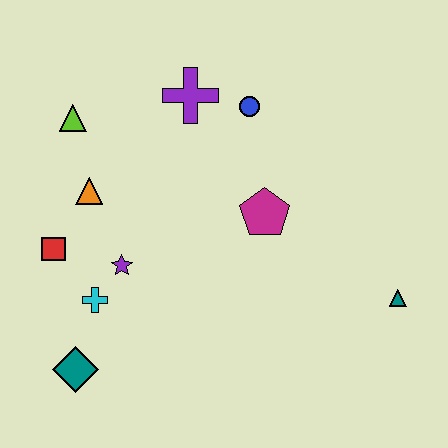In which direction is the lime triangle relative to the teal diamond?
The lime triangle is above the teal diamond.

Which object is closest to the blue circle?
The purple cross is closest to the blue circle.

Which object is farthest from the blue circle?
The teal diamond is farthest from the blue circle.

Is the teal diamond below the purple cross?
Yes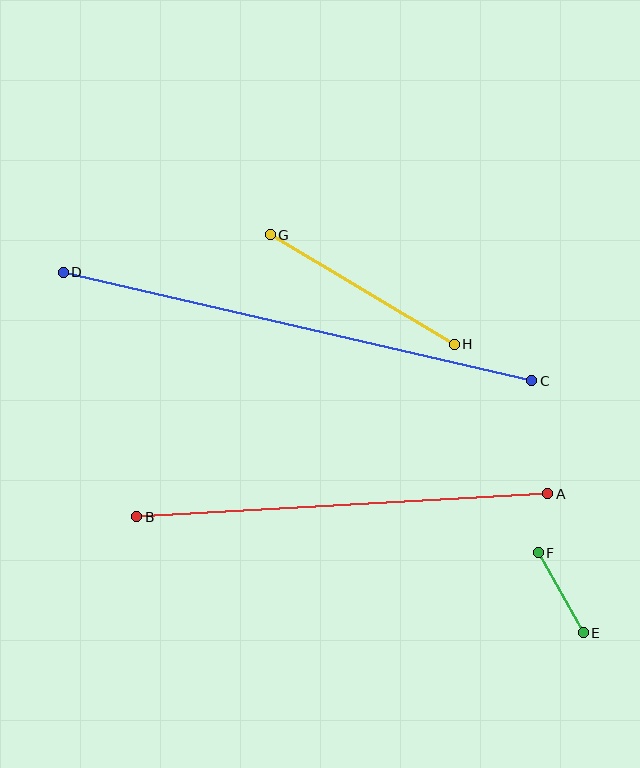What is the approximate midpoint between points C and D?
The midpoint is at approximately (297, 326) pixels.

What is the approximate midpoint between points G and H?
The midpoint is at approximately (362, 289) pixels.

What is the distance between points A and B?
The distance is approximately 411 pixels.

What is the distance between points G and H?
The distance is approximately 214 pixels.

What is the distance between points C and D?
The distance is approximately 481 pixels.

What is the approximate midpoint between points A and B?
The midpoint is at approximately (342, 505) pixels.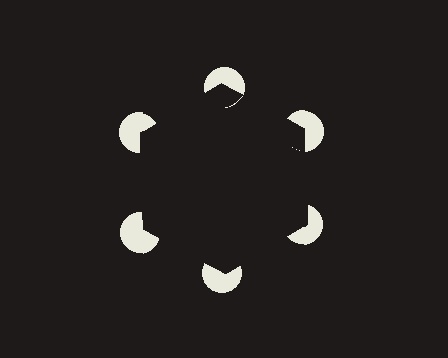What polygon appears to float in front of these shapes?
An illusory hexagon — its edges are inferred from the aligned wedge cuts in the pac-man discs, not physically drawn.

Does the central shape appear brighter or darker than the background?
It typically appears slightly darker than the background, even though no actual brightness change is drawn.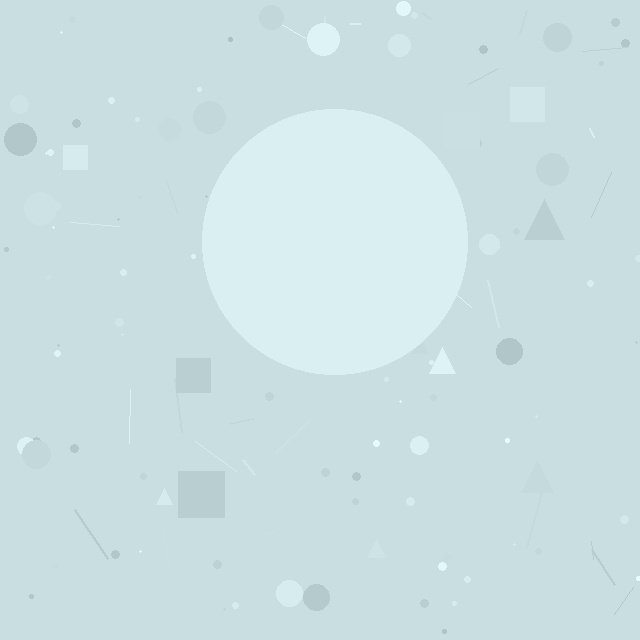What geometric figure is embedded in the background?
A circle is embedded in the background.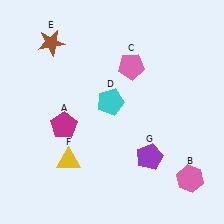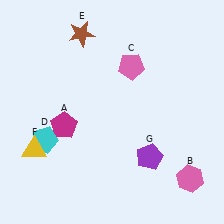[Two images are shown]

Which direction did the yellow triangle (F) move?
The yellow triangle (F) moved left.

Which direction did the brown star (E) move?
The brown star (E) moved right.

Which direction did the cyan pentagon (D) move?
The cyan pentagon (D) moved left.